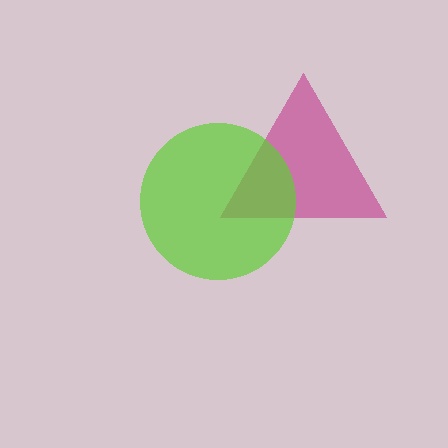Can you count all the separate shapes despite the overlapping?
Yes, there are 2 separate shapes.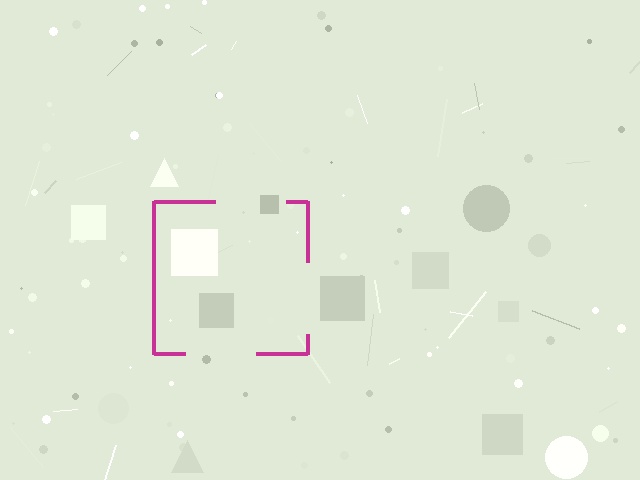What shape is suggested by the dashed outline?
The dashed outline suggests a square.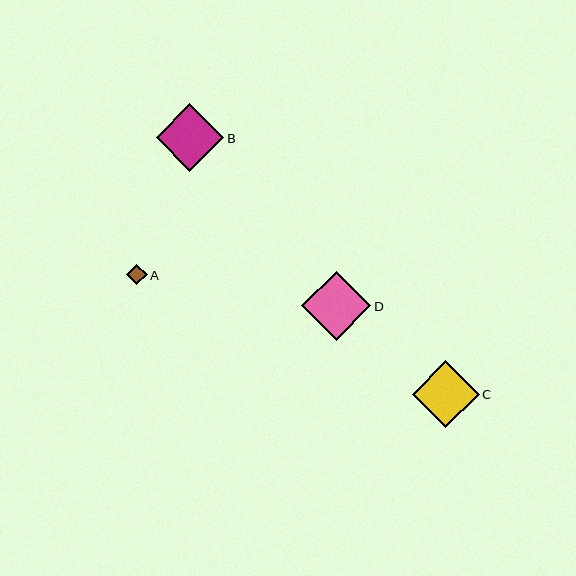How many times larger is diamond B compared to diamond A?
Diamond B is approximately 3.4 times the size of diamond A.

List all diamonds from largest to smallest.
From largest to smallest: D, B, C, A.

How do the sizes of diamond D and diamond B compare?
Diamond D and diamond B are approximately the same size.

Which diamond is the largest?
Diamond D is the largest with a size of approximately 69 pixels.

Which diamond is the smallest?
Diamond A is the smallest with a size of approximately 20 pixels.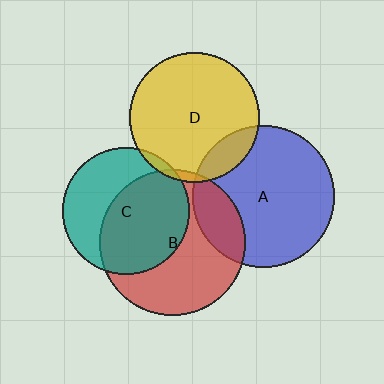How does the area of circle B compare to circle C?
Approximately 1.3 times.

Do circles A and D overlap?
Yes.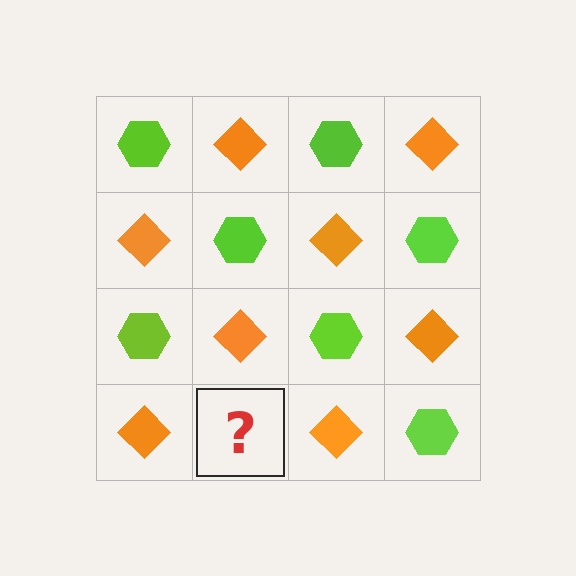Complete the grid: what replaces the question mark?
The question mark should be replaced with a lime hexagon.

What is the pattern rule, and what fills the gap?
The rule is that it alternates lime hexagon and orange diamond in a checkerboard pattern. The gap should be filled with a lime hexagon.